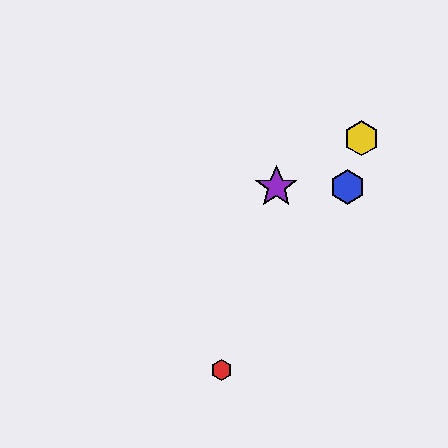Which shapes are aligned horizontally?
The blue hexagon, the green star, the purple star are aligned horizontally.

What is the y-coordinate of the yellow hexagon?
The yellow hexagon is at y≈138.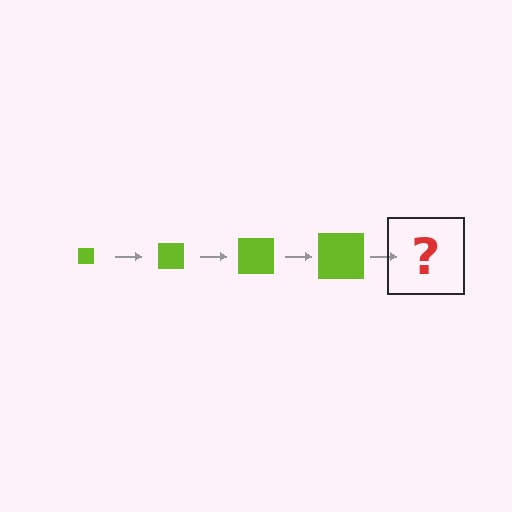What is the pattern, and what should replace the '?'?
The pattern is that the square gets progressively larger each step. The '?' should be a lime square, larger than the previous one.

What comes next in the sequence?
The next element should be a lime square, larger than the previous one.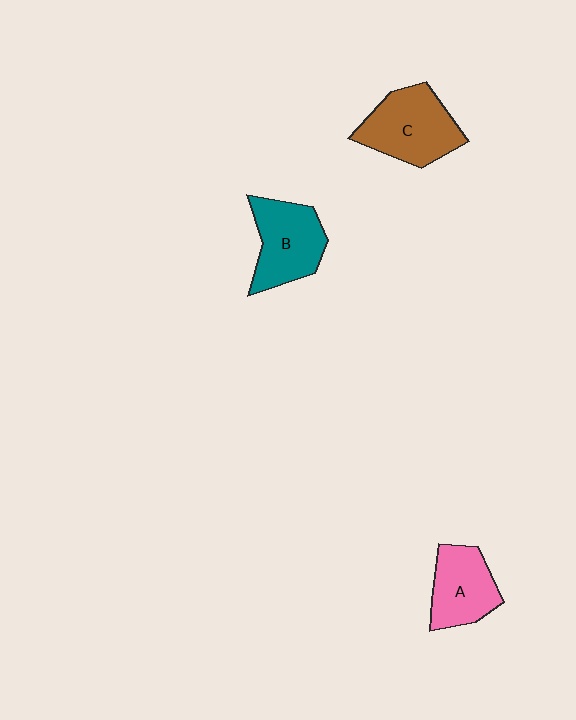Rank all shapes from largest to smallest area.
From largest to smallest: C (brown), B (teal), A (pink).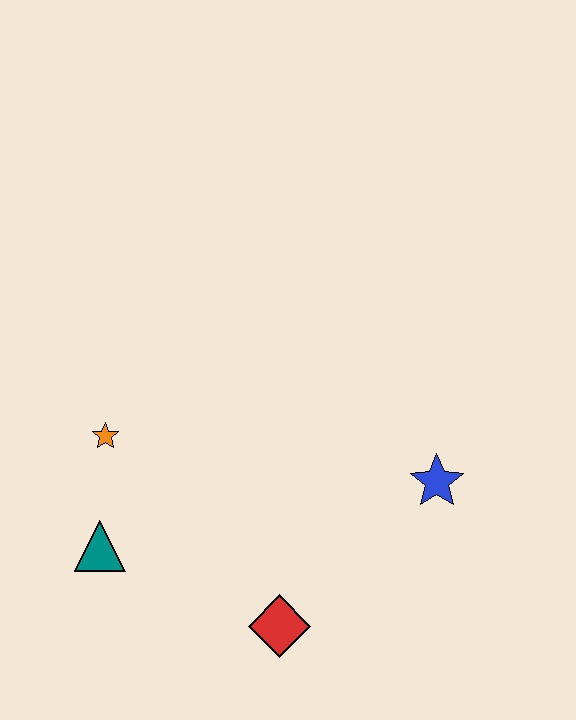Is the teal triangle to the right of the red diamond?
No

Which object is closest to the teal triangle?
The orange star is closest to the teal triangle.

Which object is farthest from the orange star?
The blue star is farthest from the orange star.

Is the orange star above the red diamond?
Yes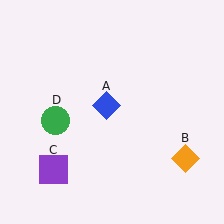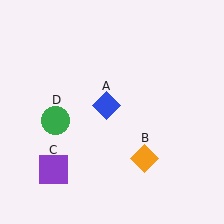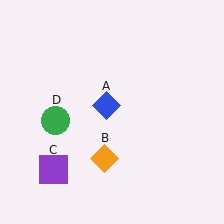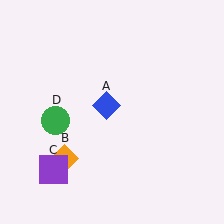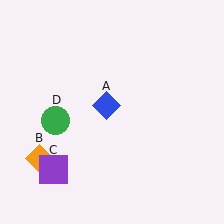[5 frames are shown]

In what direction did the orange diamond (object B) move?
The orange diamond (object B) moved left.